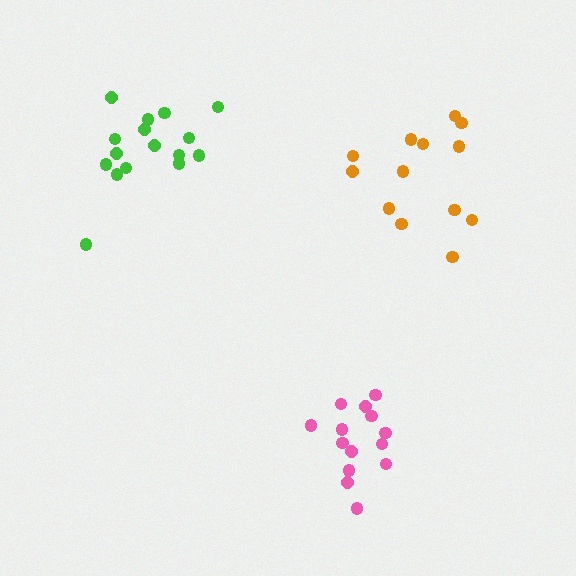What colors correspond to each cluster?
The clusters are colored: green, orange, pink.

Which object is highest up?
The green cluster is topmost.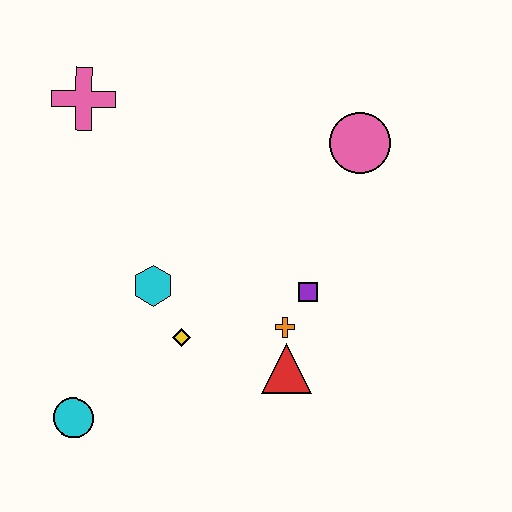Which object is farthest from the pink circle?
The cyan circle is farthest from the pink circle.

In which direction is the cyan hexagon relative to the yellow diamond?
The cyan hexagon is above the yellow diamond.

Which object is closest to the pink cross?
The cyan hexagon is closest to the pink cross.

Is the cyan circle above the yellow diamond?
No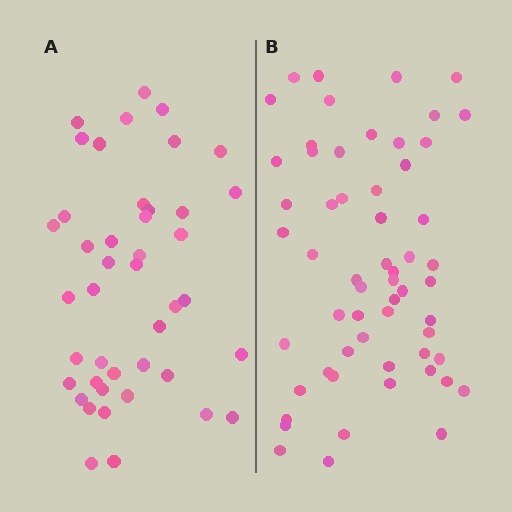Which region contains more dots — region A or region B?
Region B (the right region) has more dots.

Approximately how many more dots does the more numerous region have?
Region B has approximately 15 more dots than region A.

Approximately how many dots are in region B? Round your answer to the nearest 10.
About 60 dots. (The exact count is 58, which rounds to 60.)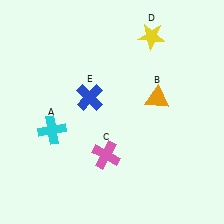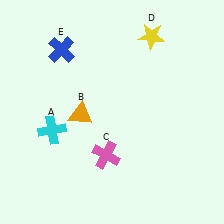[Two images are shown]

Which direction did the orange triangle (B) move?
The orange triangle (B) moved left.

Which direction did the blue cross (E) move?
The blue cross (E) moved up.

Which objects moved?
The objects that moved are: the orange triangle (B), the blue cross (E).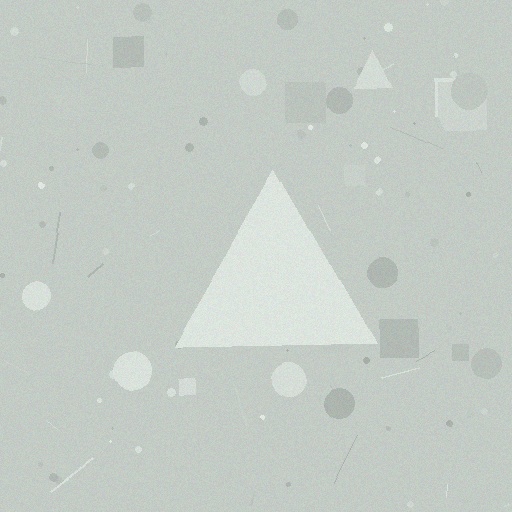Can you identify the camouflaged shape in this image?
The camouflaged shape is a triangle.